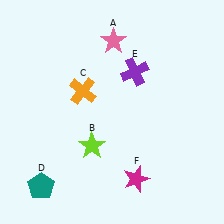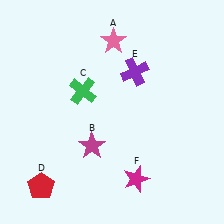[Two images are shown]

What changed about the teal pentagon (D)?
In Image 1, D is teal. In Image 2, it changed to red.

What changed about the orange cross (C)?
In Image 1, C is orange. In Image 2, it changed to green.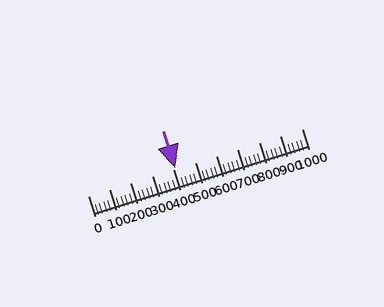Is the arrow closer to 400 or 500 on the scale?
The arrow is closer to 400.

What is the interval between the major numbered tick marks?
The major tick marks are spaced 100 units apart.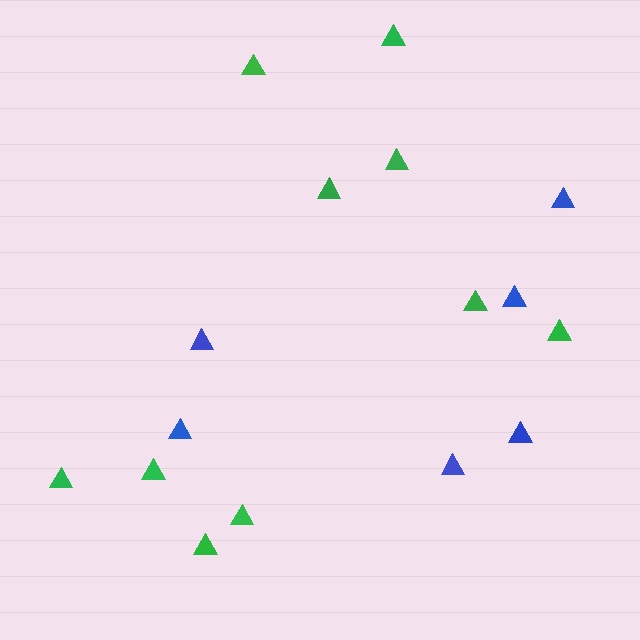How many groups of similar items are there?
There are 2 groups: one group of green triangles (10) and one group of blue triangles (6).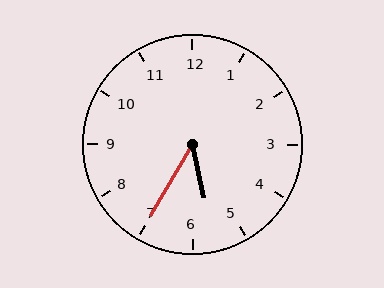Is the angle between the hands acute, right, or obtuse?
It is acute.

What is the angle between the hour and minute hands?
Approximately 42 degrees.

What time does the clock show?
5:35.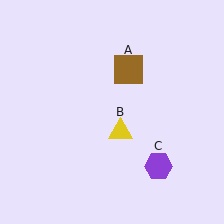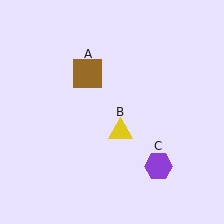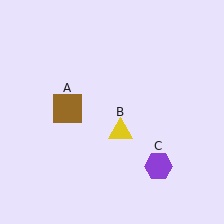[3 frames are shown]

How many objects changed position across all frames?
1 object changed position: brown square (object A).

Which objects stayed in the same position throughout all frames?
Yellow triangle (object B) and purple hexagon (object C) remained stationary.